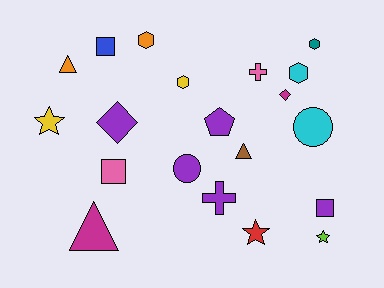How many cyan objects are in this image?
There are 2 cyan objects.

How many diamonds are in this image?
There are 2 diamonds.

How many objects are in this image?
There are 20 objects.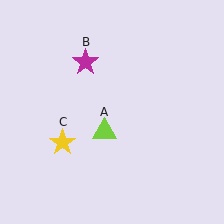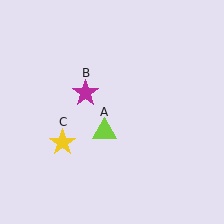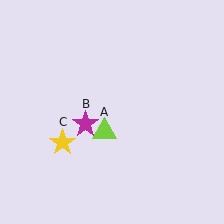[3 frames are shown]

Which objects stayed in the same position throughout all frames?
Lime triangle (object A) and yellow star (object C) remained stationary.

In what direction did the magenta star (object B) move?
The magenta star (object B) moved down.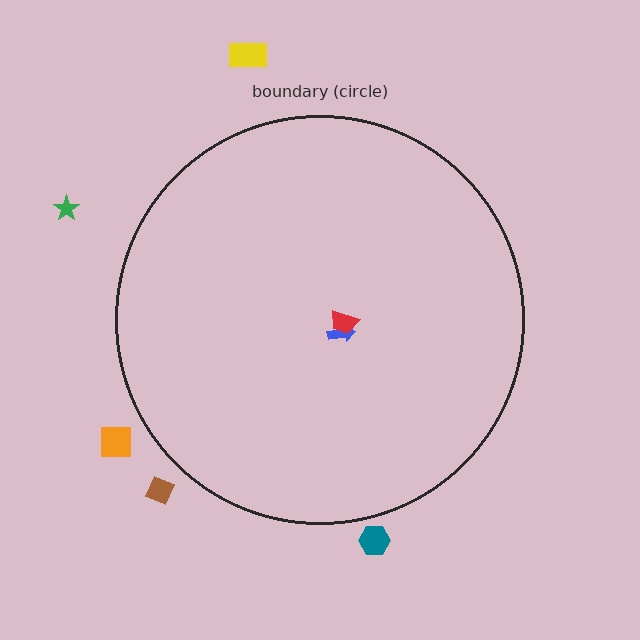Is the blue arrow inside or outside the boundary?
Inside.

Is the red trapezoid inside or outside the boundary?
Inside.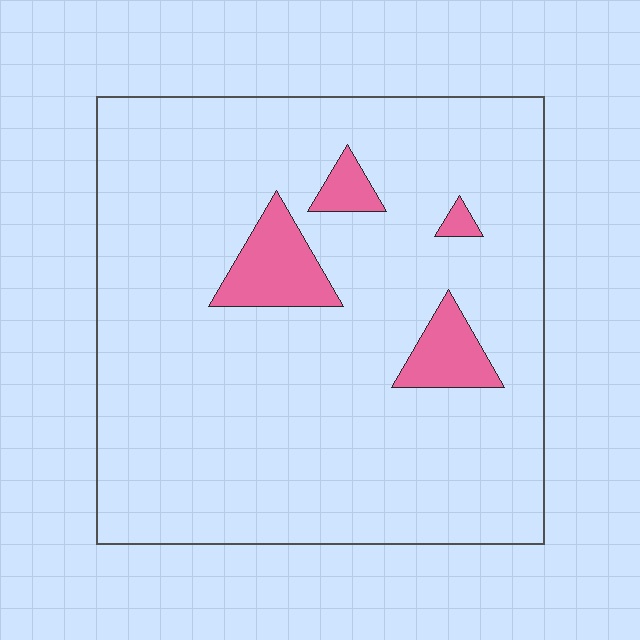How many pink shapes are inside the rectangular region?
4.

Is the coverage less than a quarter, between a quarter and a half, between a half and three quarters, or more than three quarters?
Less than a quarter.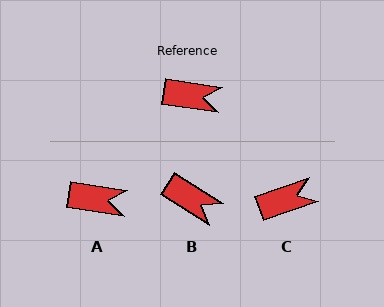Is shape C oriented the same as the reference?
No, it is off by about 28 degrees.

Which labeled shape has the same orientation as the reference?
A.